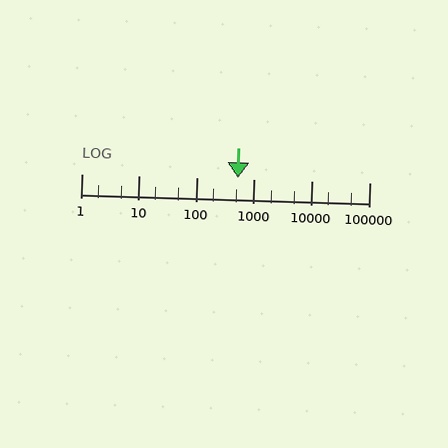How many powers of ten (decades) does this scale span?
The scale spans 5 decades, from 1 to 100000.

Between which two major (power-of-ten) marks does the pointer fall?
The pointer is between 100 and 1000.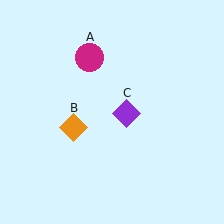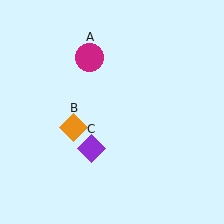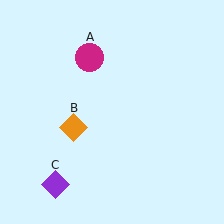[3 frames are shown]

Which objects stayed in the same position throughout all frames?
Magenta circle (object A) and orange diamond (object B) remained stationary.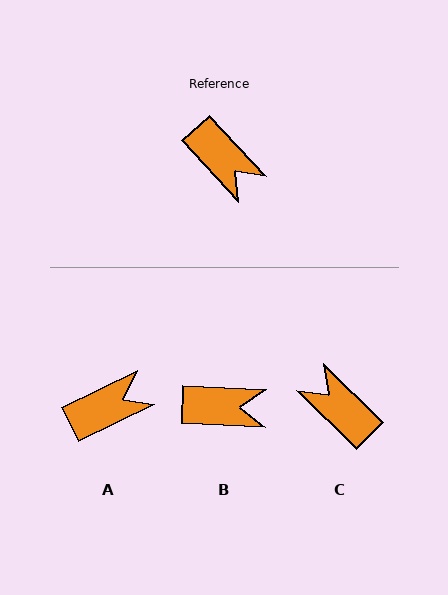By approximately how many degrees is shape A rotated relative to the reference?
Approximately 73 degrees counter-clockwise.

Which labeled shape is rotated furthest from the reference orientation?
C, about 177 degrees away.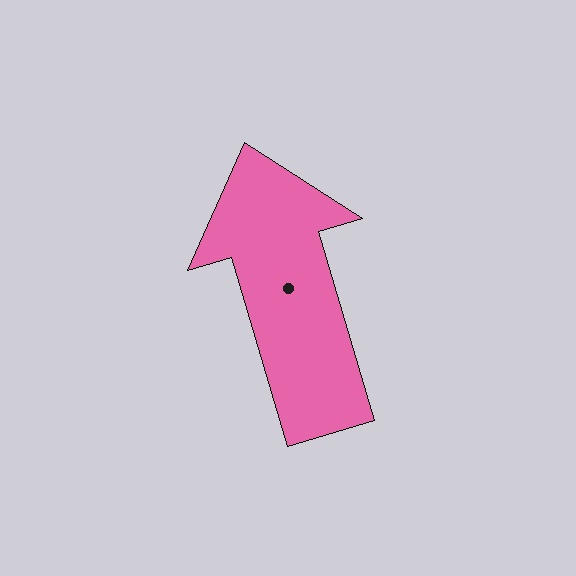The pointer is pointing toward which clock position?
Roughly 11 o'clock.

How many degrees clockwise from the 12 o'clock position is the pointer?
Approximately 343 degrees.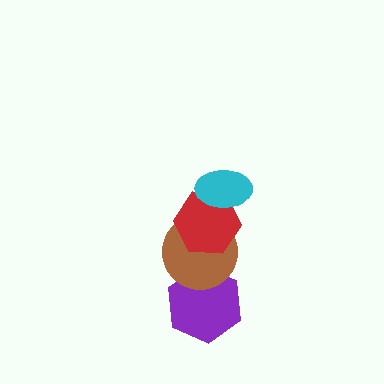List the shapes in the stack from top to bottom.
From top to bottom: the cyan ellipse, the red hexagon, the brown circle, the purple hexagon.